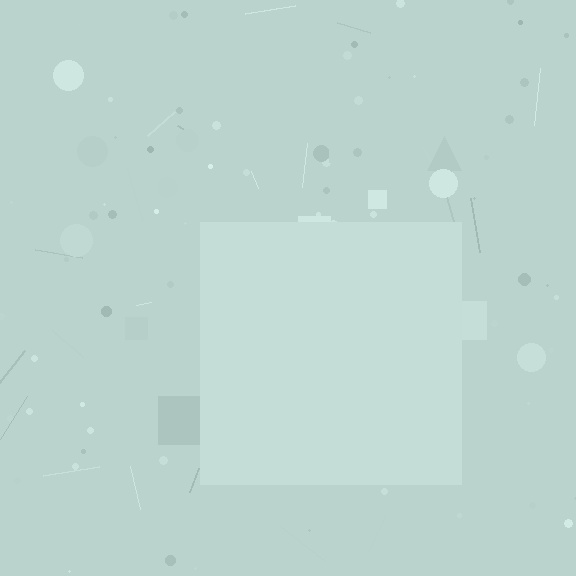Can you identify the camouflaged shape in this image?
The camouflaged shape is a square.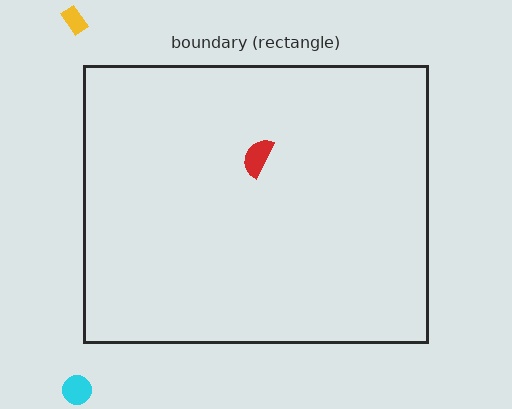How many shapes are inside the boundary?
1 inside, 2 outside.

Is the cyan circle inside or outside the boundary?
Outside.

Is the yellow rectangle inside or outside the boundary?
Outside.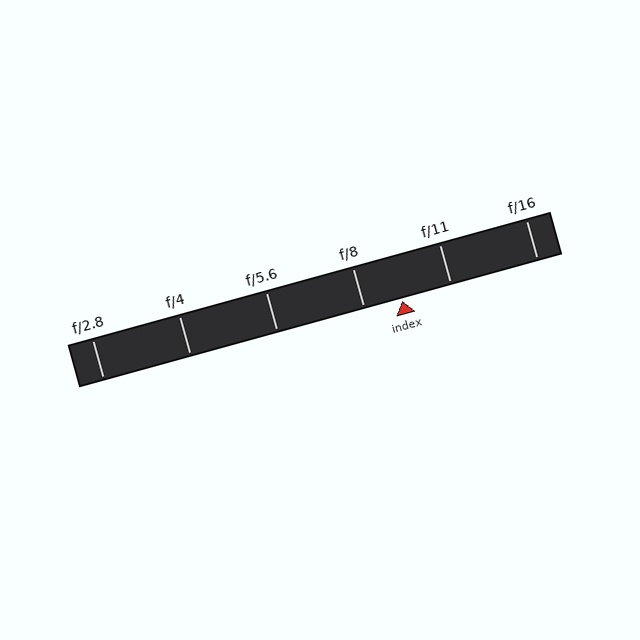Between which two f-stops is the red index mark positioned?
The index mark is between f/8 and f/11.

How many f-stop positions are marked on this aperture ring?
There are 6 f-stop positions marked.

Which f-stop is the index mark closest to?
The index mark is closest to f/8.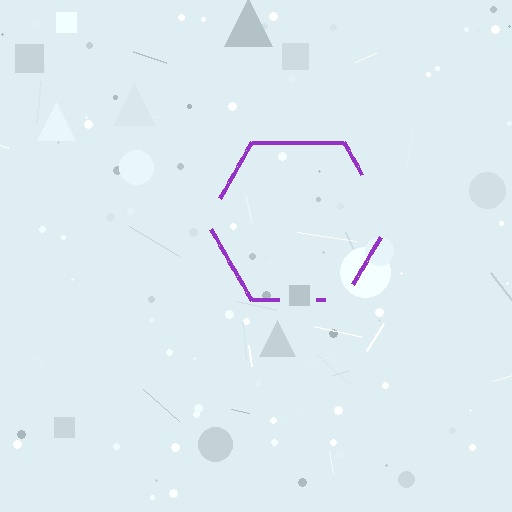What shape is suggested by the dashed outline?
The dashed outline suggests a hexagon.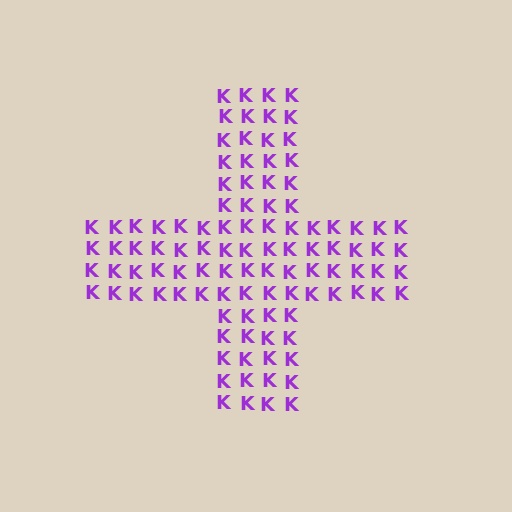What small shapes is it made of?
It is made of small letter K's.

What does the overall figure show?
The overall figure shows a cross.